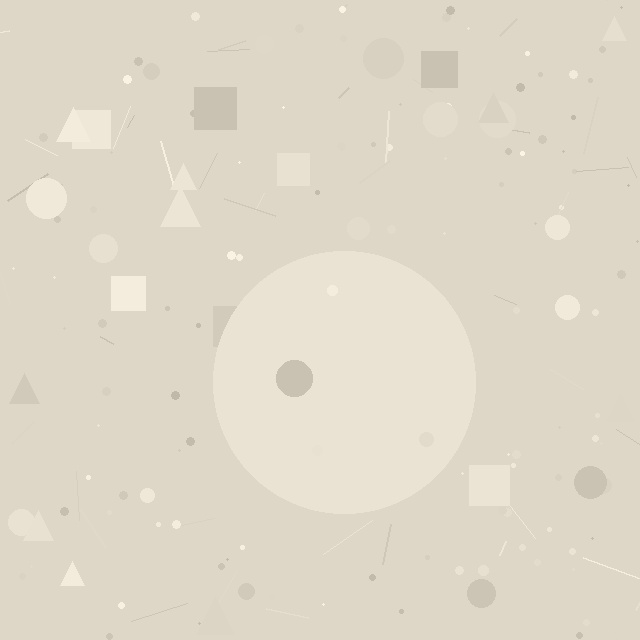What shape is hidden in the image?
A circle is hidden in the image.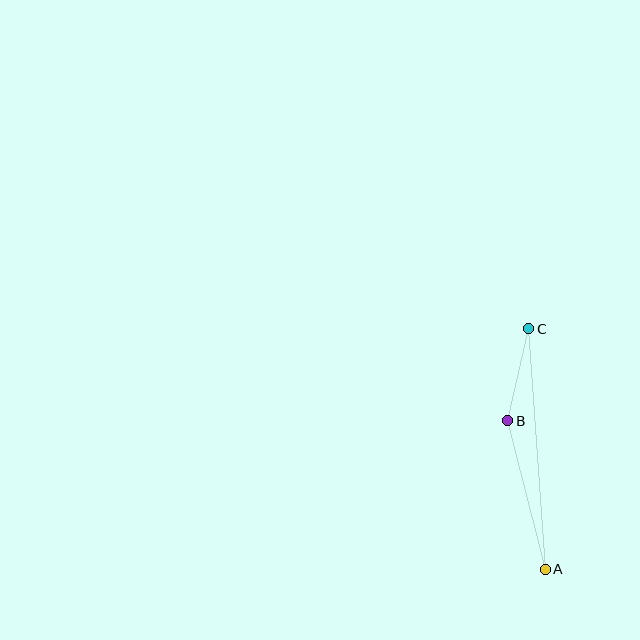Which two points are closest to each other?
Points B and C are closest to each other.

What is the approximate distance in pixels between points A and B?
The distance between A and B is approximately 153 pixels.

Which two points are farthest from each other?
Points A and C are farthest from each other.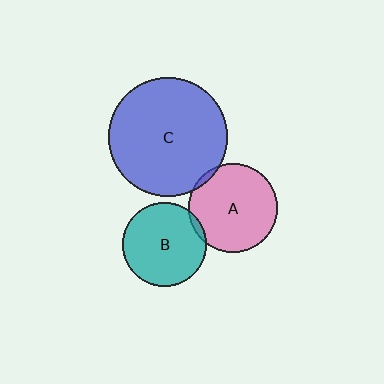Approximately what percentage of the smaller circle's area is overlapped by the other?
Approximately 5%.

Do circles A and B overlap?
Yes.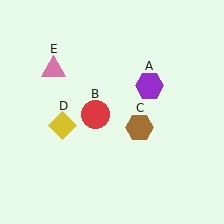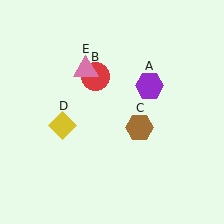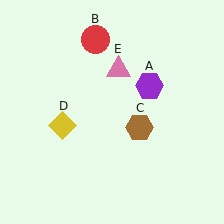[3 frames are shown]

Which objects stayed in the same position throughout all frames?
Purple hexagon (object A) and brown hexagon (object C) and yellow diamond (object D) remained stationary.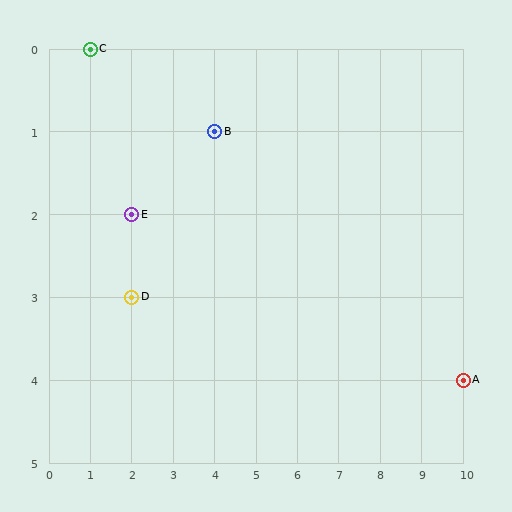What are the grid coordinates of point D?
Point D is at grid coordinates (2, 3).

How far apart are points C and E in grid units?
Points C and E are 1 column and 2 rows apart (about 2.2 grid units diagonally).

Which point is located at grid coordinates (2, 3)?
Point D is at (2, 3).